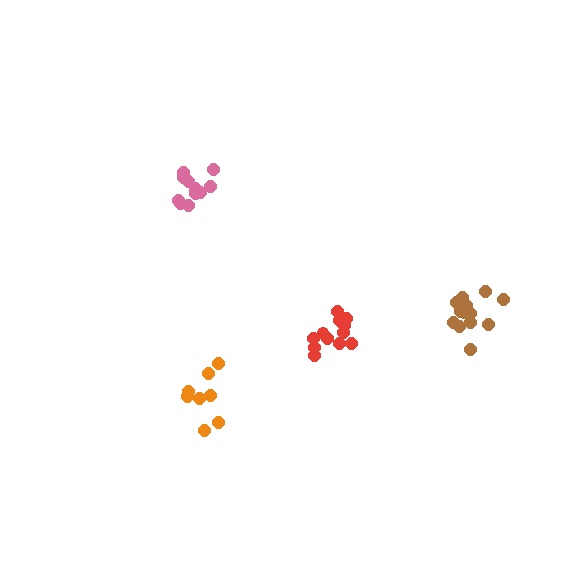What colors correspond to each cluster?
The clusters are colored: orange, pink, brown, red.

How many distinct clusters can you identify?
There are 4 distinct clusters.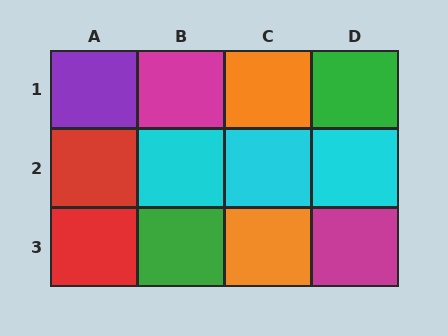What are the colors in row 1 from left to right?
Purple, magenta, orange, green.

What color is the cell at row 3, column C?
Orange.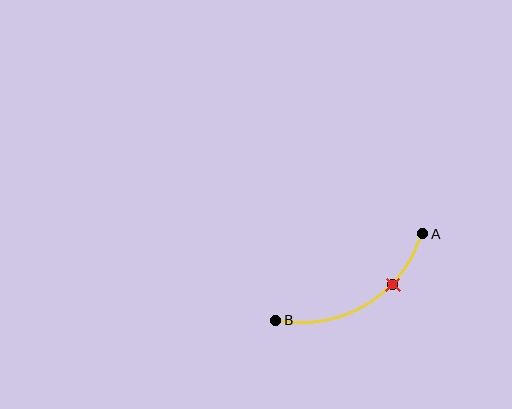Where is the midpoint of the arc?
The arc midpoint is the point on the curve farthest from the straight line joining A and B. It sits below that line.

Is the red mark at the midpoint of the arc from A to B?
No. The red mark lies on the arc but is closer to endpoint A. The arc midpoint would be at the point on the curve equidistant along the arc from both A and B.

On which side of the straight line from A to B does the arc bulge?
The arc bulges below the straight line connecting A and B.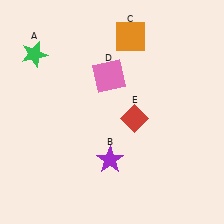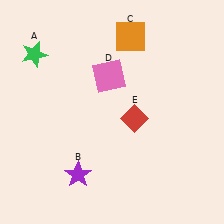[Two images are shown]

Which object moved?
The purple star (B) moved left.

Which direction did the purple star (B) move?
The purple star (B) moved left.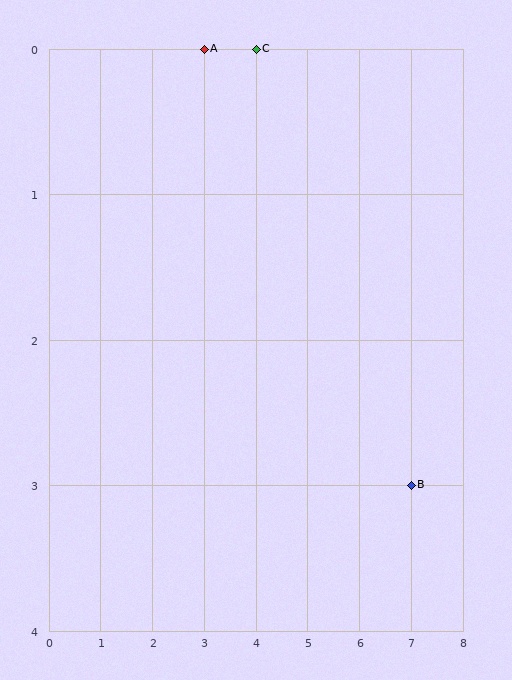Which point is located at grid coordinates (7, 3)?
Point B is at (7, 3).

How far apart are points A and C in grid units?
Points A and C are 1 column apart.